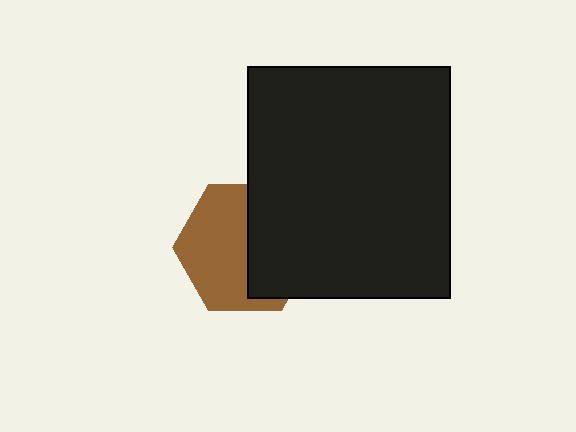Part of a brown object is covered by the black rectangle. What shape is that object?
It is a hexagon.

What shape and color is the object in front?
The object in front is a black rectangle.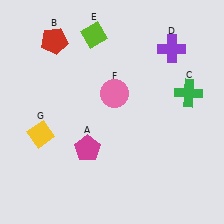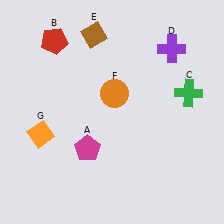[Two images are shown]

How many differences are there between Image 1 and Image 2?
There are 3 differences between the two images.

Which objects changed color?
E changed from lime to brown. F changed from pink to orange. G changed from yellow to orange.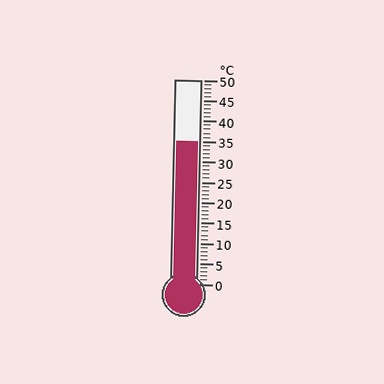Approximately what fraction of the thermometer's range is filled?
The thermometer is filled to approximately 70% of its range.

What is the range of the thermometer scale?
The thermometer scale ranges from 0°C to 50°C.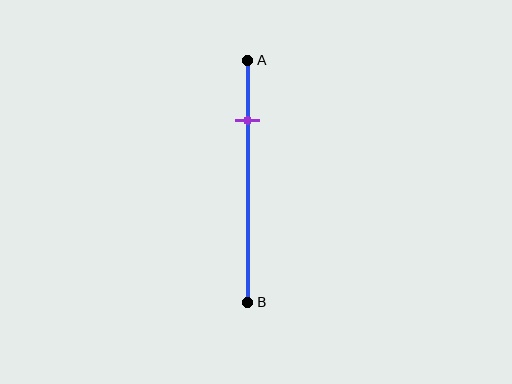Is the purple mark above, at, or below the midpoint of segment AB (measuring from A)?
The purple mark is above the midpoint of segment AB.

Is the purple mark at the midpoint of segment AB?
No, the mark is at about 25% from A, not at the 50% midpoint.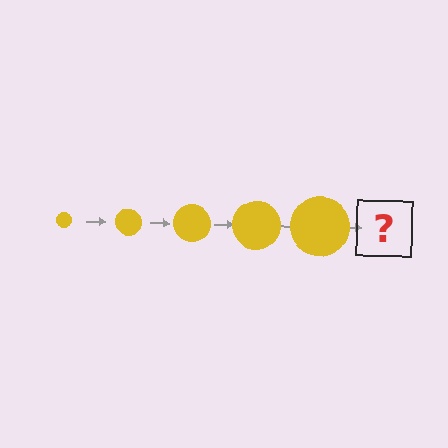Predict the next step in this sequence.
The next step is a yellow circle, larger than the previous one.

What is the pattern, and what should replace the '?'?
The pattern is that the circle gets progressively larger each step. The '?' should be a yellow circle, larger than the previous one.